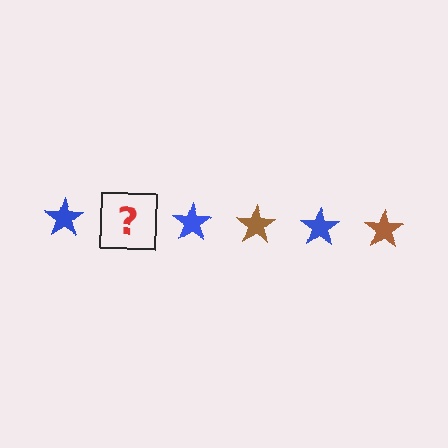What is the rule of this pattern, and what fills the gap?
The rule is that the pattern cycles through blue, brown stars. The gap should be filled with a brown star.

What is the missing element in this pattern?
The missing element is a brown star.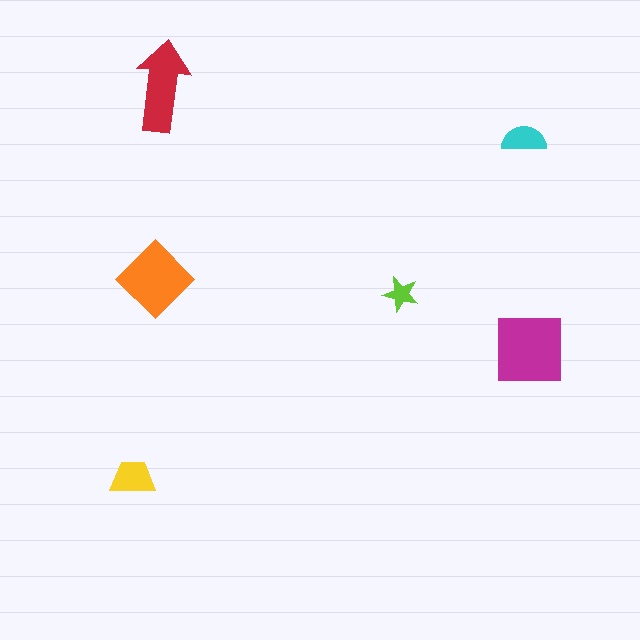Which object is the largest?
The magenta square.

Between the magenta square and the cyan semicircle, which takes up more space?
The magenta square.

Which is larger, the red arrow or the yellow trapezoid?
The red arrow.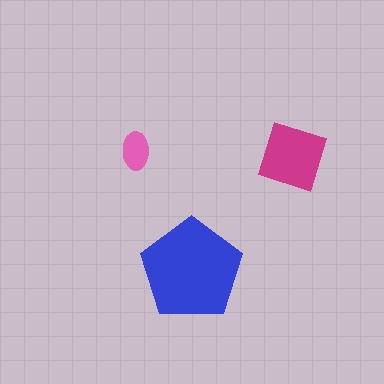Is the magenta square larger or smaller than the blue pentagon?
Smaller.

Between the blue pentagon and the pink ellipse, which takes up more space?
The blue pentagon.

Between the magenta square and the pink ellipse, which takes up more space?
The magenta square.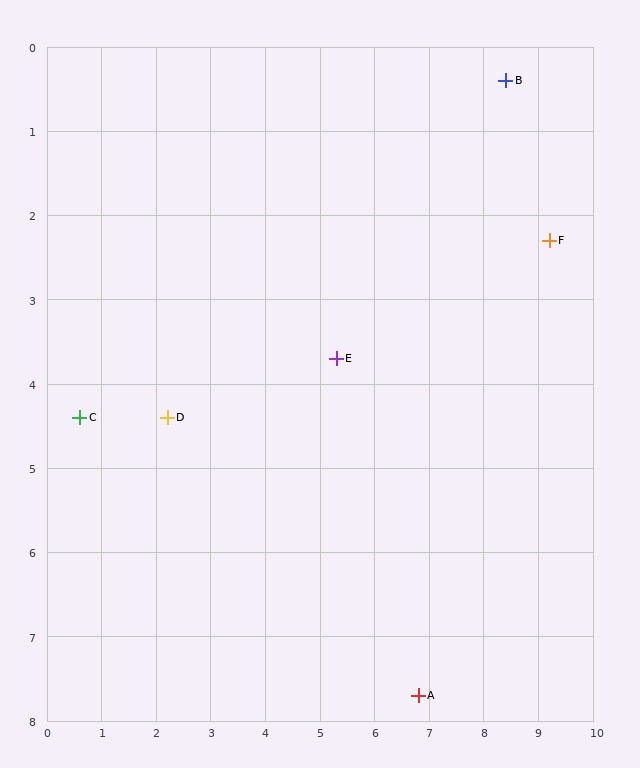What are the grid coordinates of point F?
Point F is at approximately (9.2, 2.3).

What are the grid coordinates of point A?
Point A is at approximately (6.8, 7.7).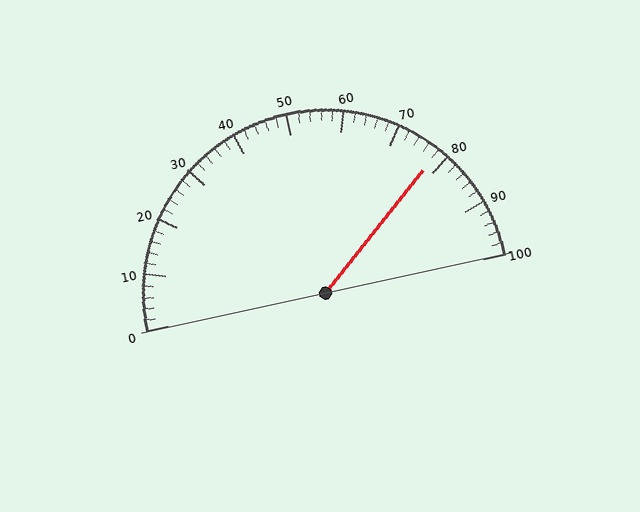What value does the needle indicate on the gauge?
The needle indicates approximately 78.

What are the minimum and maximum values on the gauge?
The gauge ranges from 0 to 100.